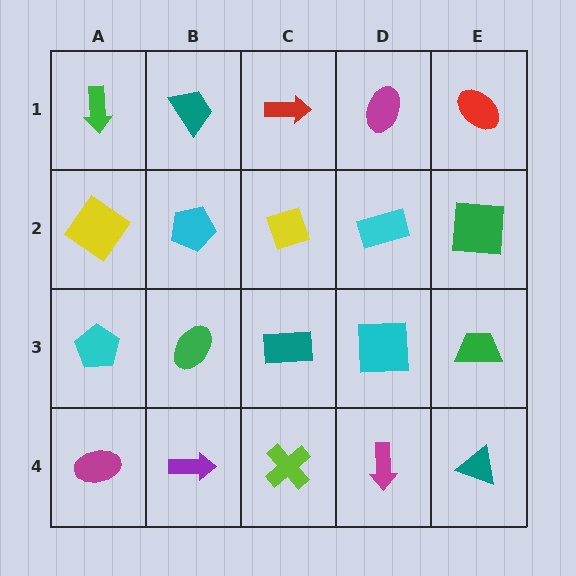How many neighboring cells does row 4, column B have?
3.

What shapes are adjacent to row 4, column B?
A green ellipse (row 3, column B), a magenta ellipse (row 4, column A), a lime cross (row 4, column C).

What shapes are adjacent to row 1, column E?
A green square (row 2, column E), a magenta ellipse (row 1, column D).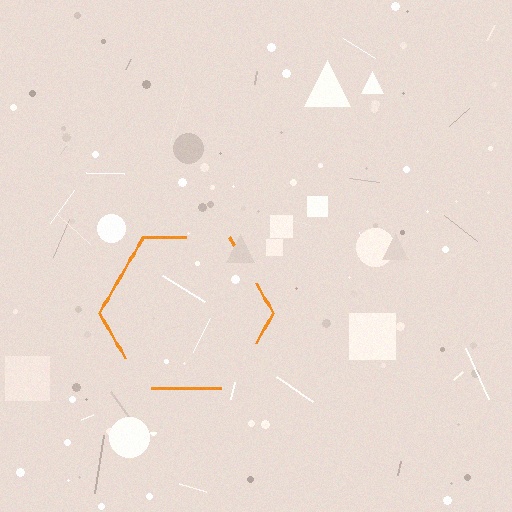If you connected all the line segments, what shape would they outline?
They would outline a hexagon.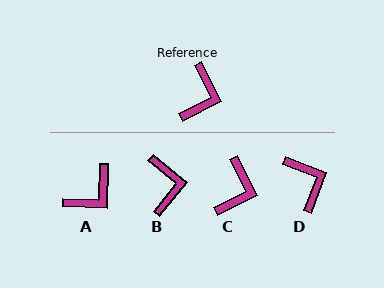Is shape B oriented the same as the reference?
No, it is off by about 24 degrees.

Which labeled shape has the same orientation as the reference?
C.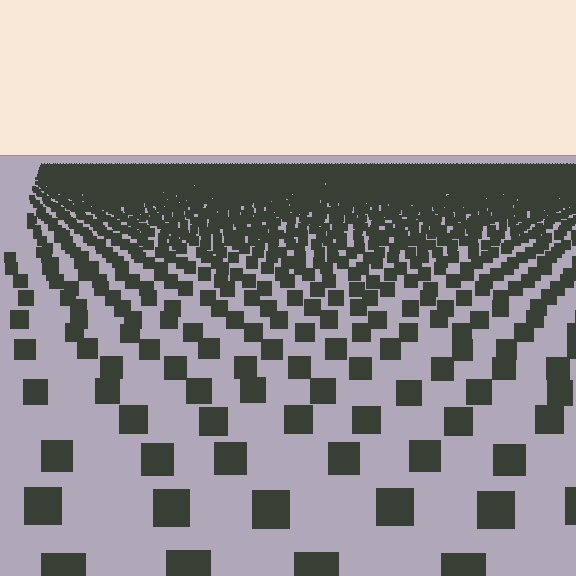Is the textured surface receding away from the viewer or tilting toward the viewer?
The surface is receding away from the viewer. Texture elements get smaller and denser toward the top.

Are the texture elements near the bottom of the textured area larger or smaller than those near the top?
Larger. Near the bottom, elements are closer to the viewer and appear at a bigger on-screen size.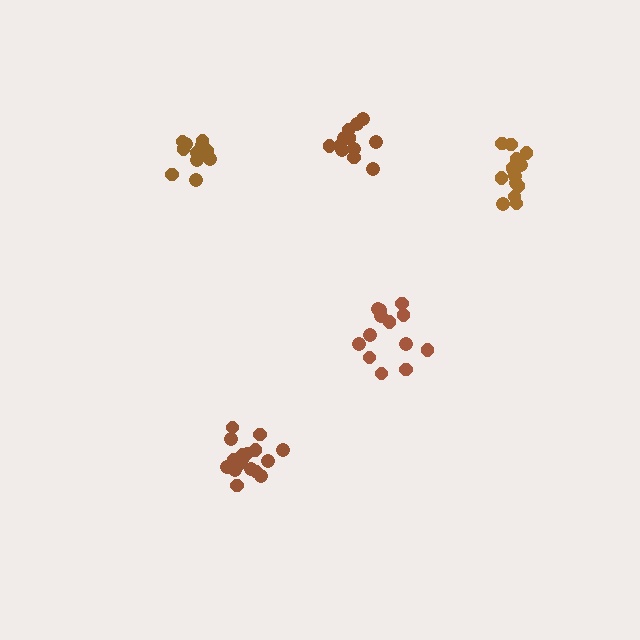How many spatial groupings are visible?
There are 5 spatial groupings.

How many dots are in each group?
Group 1: 12 dots, Group 2: 14 dots, Group 3: 18 dots, Group 4: 14 dots, Group 5: 12 dots (70 total).